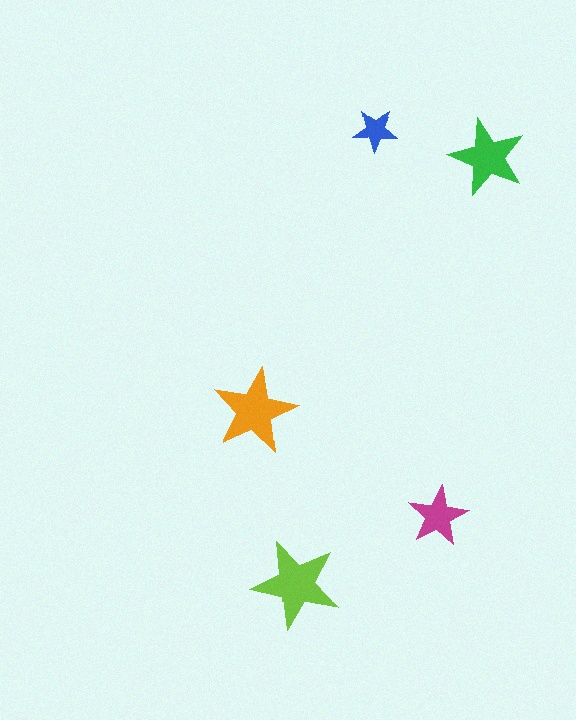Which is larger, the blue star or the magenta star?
The magenta one.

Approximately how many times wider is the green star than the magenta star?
About 1.5 times wider.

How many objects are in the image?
There are 5 objects in the image.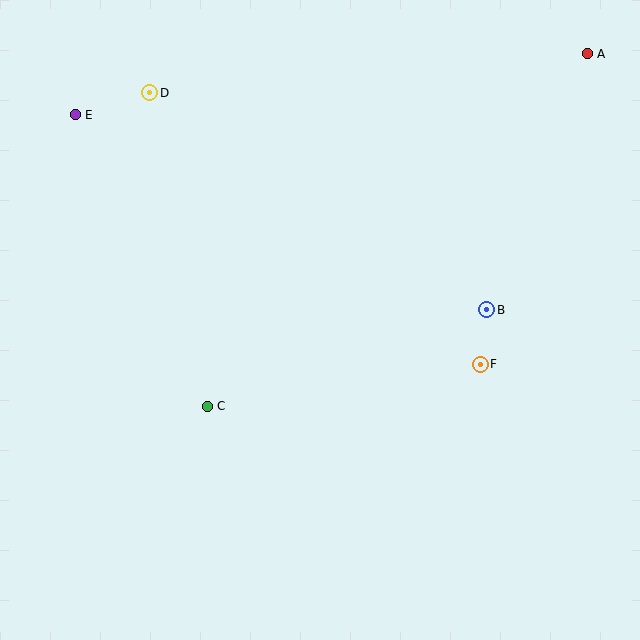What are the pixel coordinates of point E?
Point E is at (75, 115).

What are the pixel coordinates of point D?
Point D is at (150, 93).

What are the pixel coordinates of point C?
Point C is at (207, 406).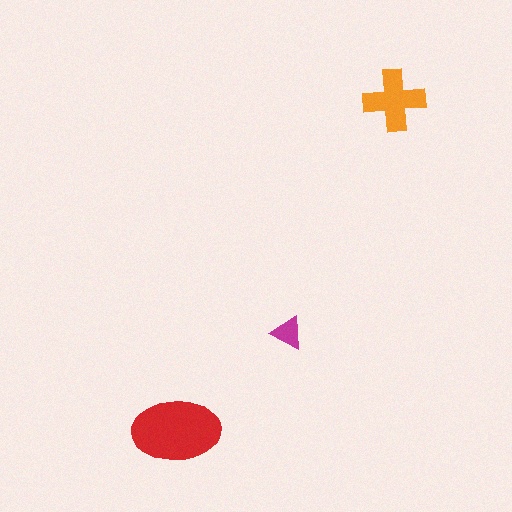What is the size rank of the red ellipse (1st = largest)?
1st.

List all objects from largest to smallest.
The red ellipse, the orange cross, the magenta triangle.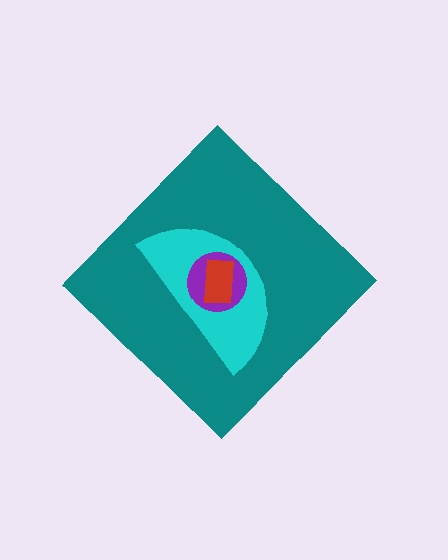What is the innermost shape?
The red rectangle.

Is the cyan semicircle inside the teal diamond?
Yes.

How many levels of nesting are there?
4.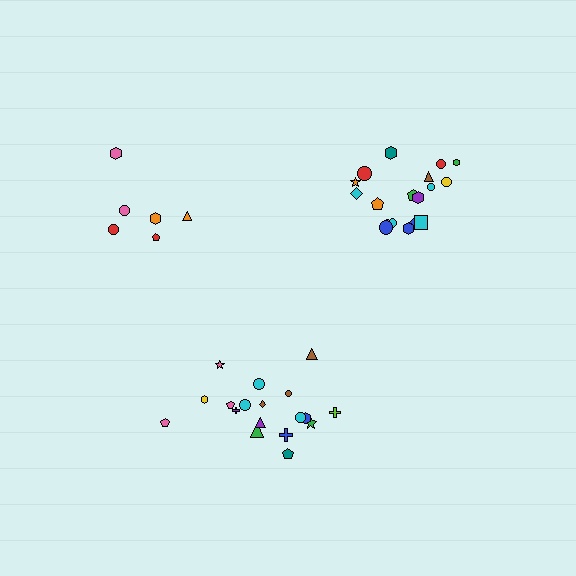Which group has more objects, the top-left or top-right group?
The top-right group.